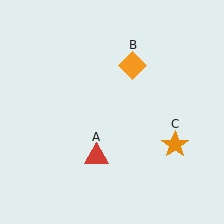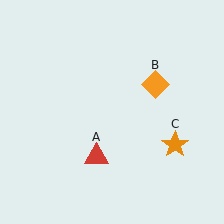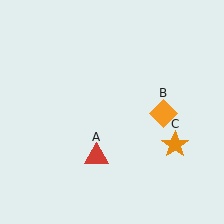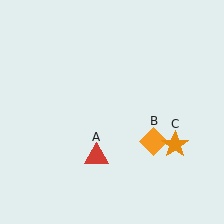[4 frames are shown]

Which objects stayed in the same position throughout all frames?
Red triangle (object A) and orange star (object C) remained stationary.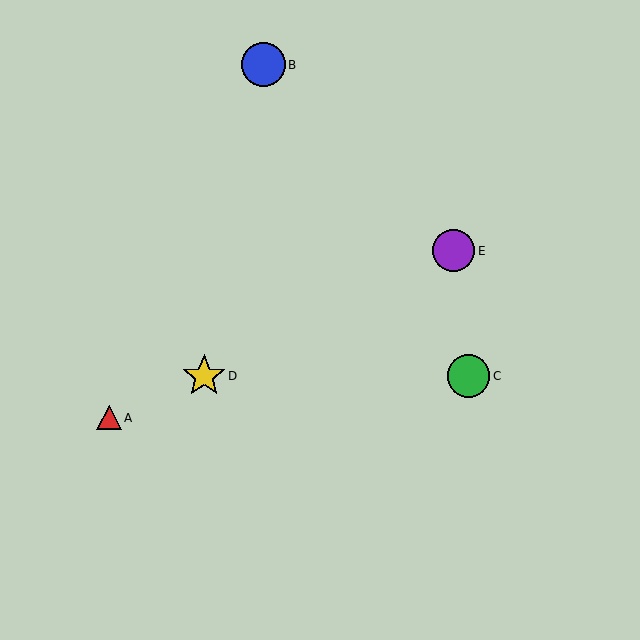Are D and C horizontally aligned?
Yes, both are at y≈376.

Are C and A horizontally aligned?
No, C is at y≈376 and A is at y≈418.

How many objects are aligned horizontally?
2 objects (C, D) are aligned horizontally.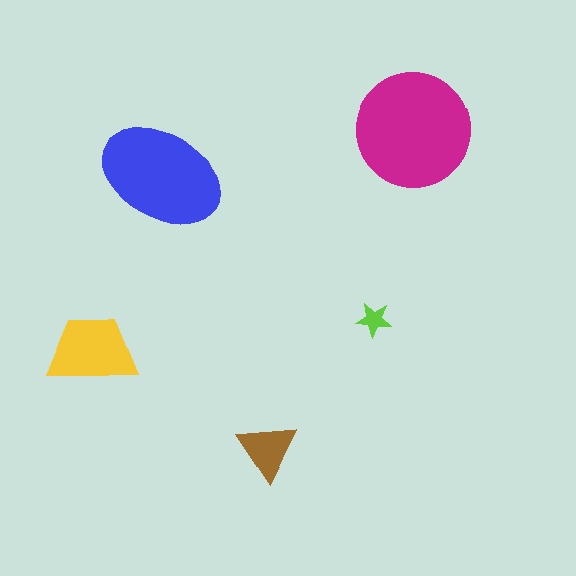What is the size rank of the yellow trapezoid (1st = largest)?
3rd.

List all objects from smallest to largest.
The lime star, the brown triangle, the yellow trapezoid, the blue ellipse, the magenta circle.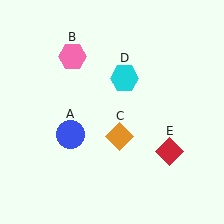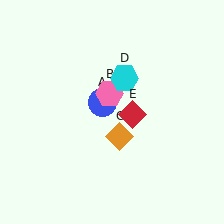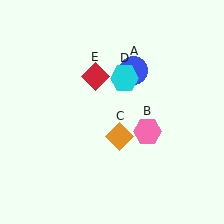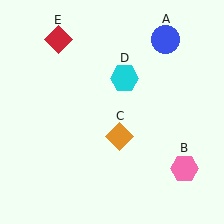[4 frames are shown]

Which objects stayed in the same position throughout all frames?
Orange diamond (object C) and cyan hexagon (object D) remained stationary.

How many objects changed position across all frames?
3 objects changed position: blue circle (object A), pink hexagon (object B), red diamond (object E).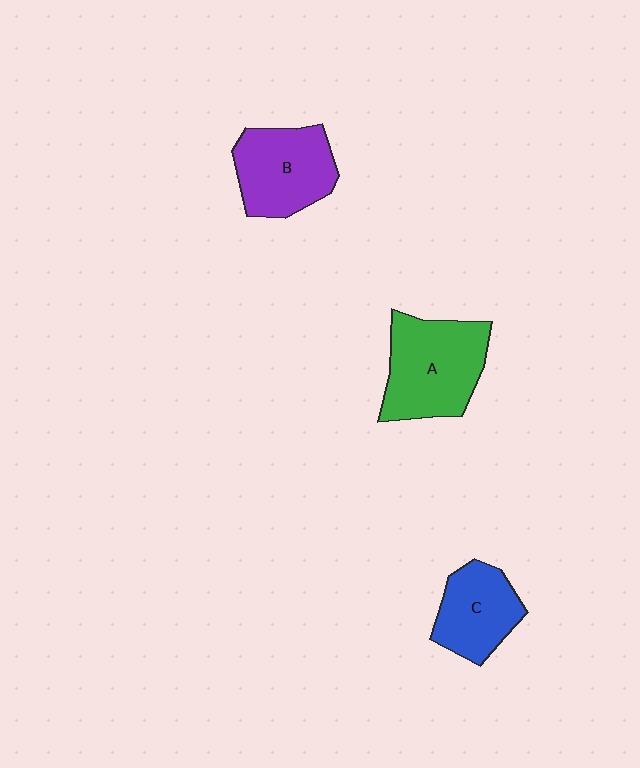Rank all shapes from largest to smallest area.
From largest to smallest: A (green), B (purple), C (blue).